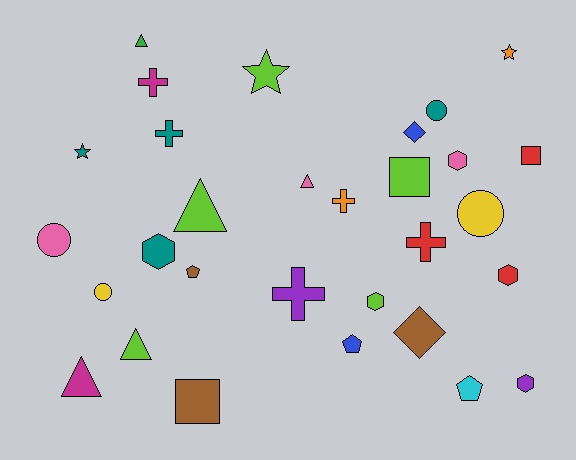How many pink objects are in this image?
There are 3 pink objects.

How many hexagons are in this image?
There are 5 hexagons.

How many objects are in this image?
There are 30 objects.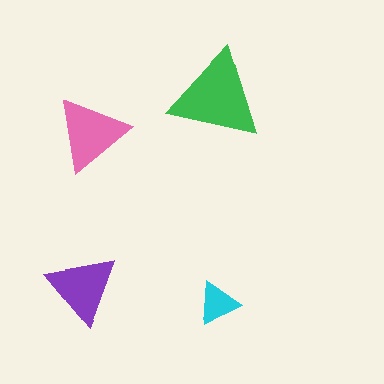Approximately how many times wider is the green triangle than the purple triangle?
About 1.5 times wider.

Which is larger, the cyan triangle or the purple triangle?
The purple one.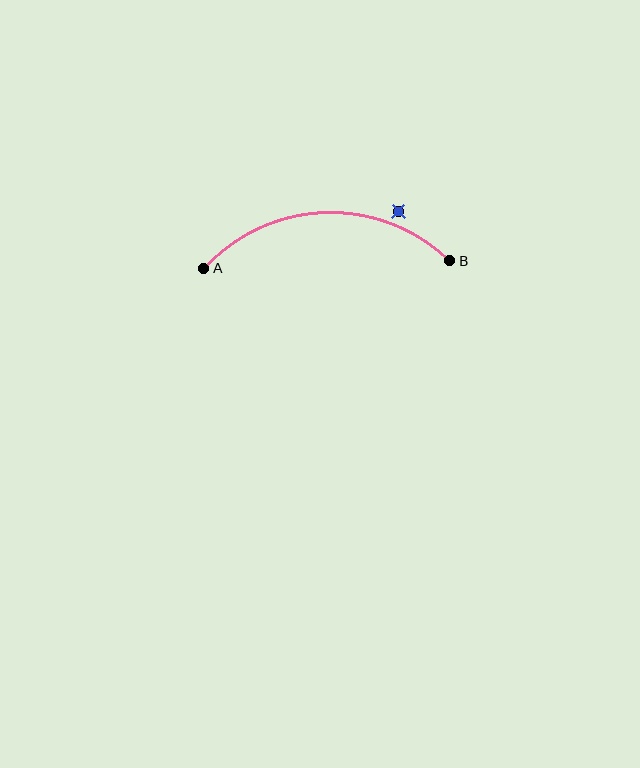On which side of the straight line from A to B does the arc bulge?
The arc bulges above the straight line connecting A and B.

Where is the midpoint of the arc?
The arc midpoint is the point on the curve farthest from the straight line joining A and B. It sits above that line.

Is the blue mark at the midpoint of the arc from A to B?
No — the blue mark does not lie on the arc at all. It sits slightly outside the curve.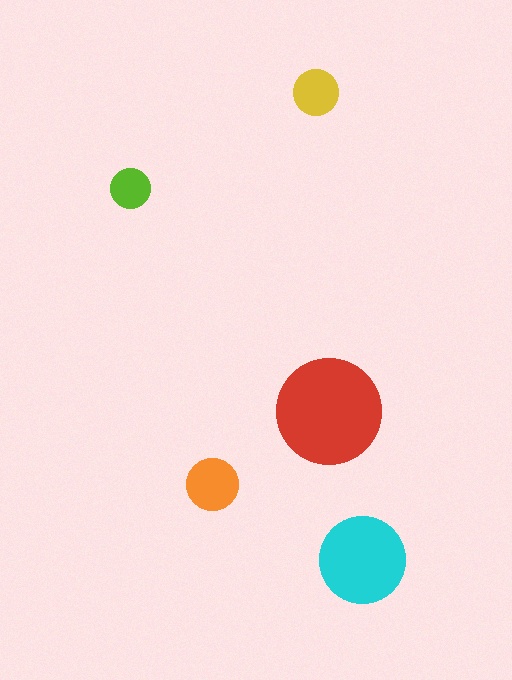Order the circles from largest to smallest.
the red one, the cyan one, the orange one, the yellow one, the lime one.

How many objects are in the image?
There are 5 objects in the image.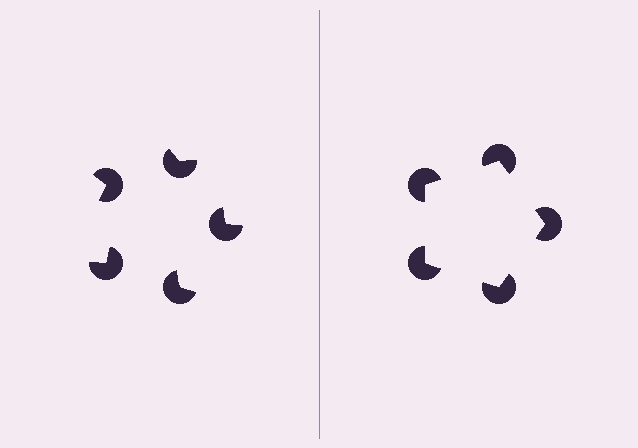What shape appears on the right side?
An illusory pentagon.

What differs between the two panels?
The pac-man discs are positioned identically on both sides; only the wedge orientations differ. On the right they align to a pentagon; on the left they are misaligned.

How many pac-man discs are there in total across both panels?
10 — 5 on each side.